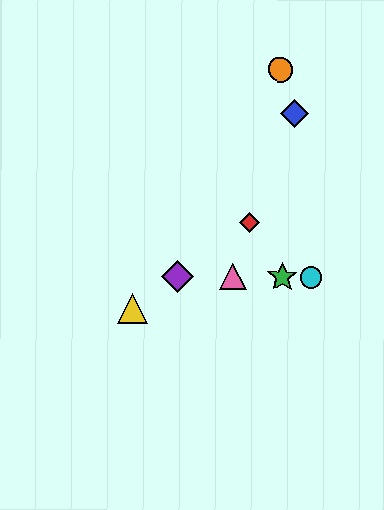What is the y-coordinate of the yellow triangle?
The yellow triangle is at y≈308.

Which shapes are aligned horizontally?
The green star, the purple diamond, the cyan circle, the pink triangle are aligned horizontally.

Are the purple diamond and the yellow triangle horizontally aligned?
No, the purple diamond is at y≈276 and the yellow triangle is at y≈308.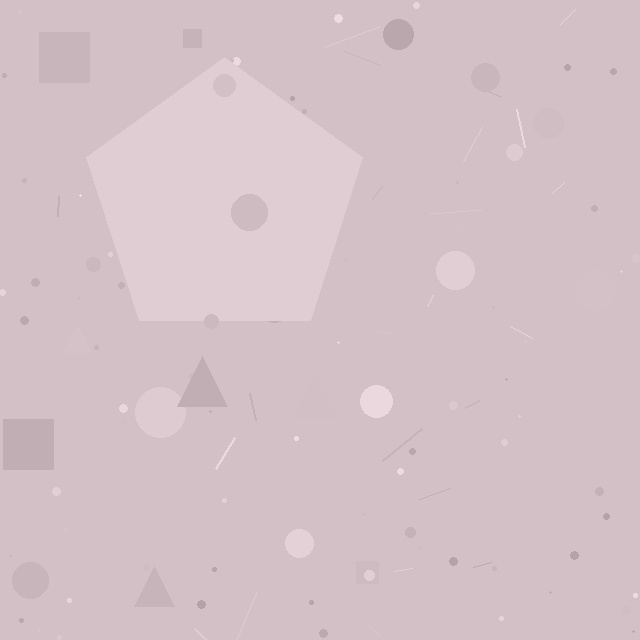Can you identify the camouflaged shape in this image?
The camouflaged shape is a pentagon.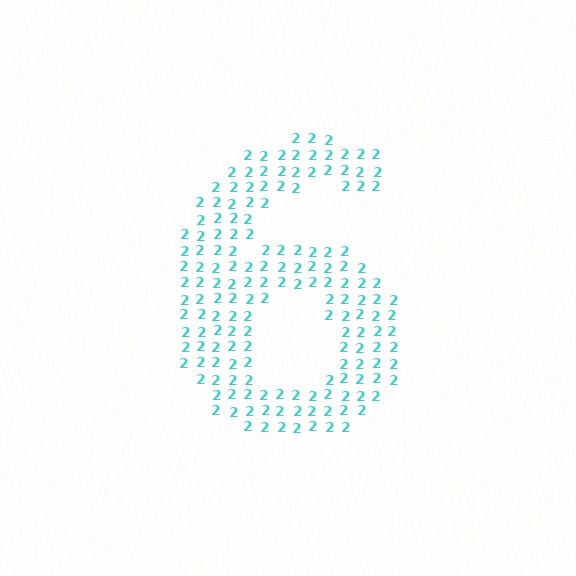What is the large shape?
The large shape is the digit 6.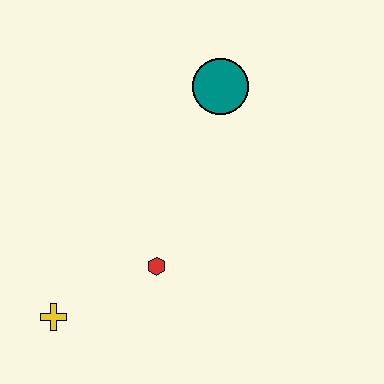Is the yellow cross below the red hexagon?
Yes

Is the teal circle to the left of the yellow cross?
No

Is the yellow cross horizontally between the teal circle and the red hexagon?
No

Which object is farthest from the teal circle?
The yellow cross is farthest from the teal circle.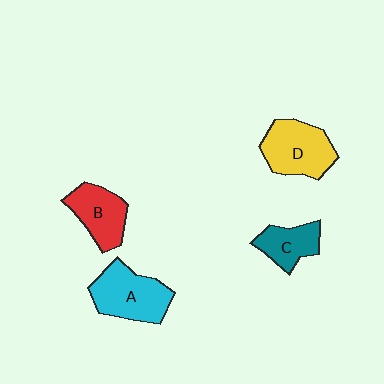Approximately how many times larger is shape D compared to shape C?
Approximately 1.5 times.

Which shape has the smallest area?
Shape C (teal).